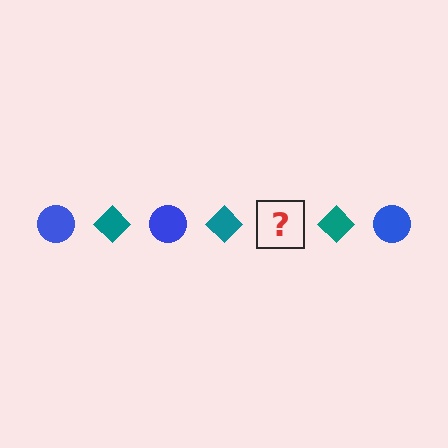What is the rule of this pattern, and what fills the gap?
The rule is that the pattern alternates between blue circle and teal diamond. The gap should be filled with a blue circle.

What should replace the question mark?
The question mark should be replaced with a blue circle.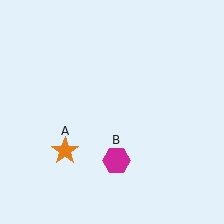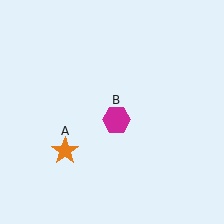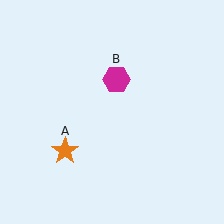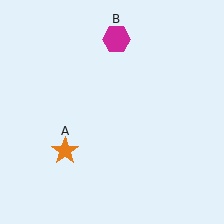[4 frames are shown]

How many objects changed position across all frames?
1 object changed position: magenta hexagon (object B).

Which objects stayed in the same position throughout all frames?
Orange star (object A) remained stationary.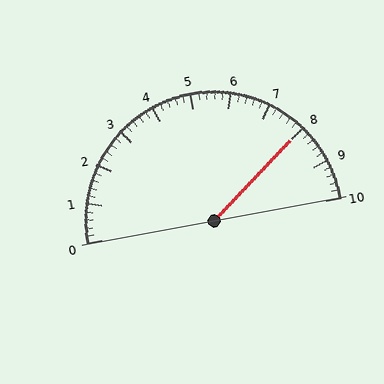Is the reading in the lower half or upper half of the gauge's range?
The reading is in the upper half of the range (0 to 10).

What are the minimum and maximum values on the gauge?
The gauge ranges from 0 to 10.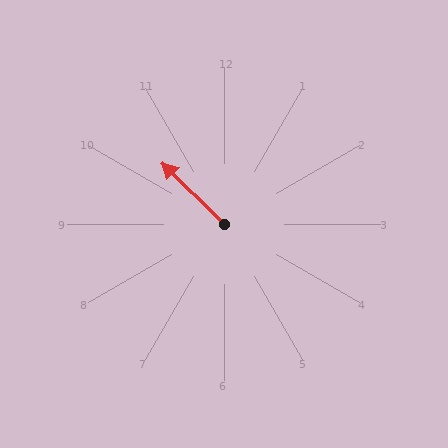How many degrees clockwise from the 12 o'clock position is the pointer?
Approximately 315 degrees.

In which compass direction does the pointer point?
Northwest.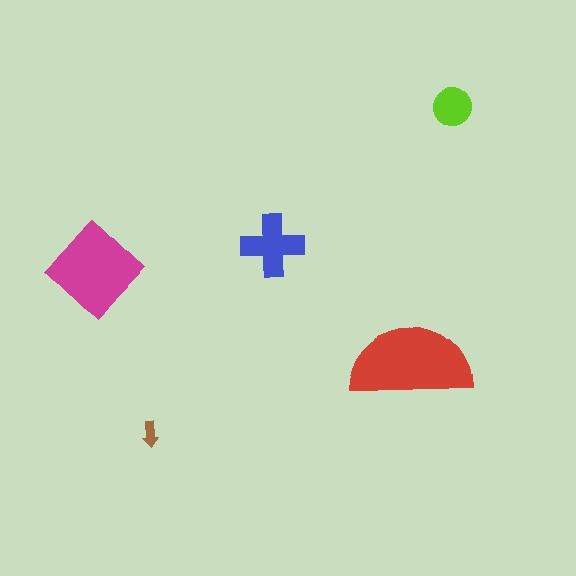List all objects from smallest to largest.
The brown arrow, the lime circle, the blue cross, the magenta diamond, the red semicircle.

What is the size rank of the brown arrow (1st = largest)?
5th.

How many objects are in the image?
There are 5 objects in the image.